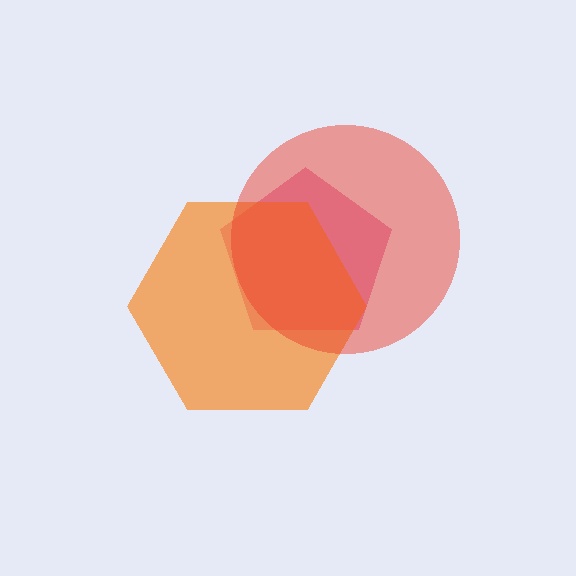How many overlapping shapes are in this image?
There are 3 overlapping shapes in the image.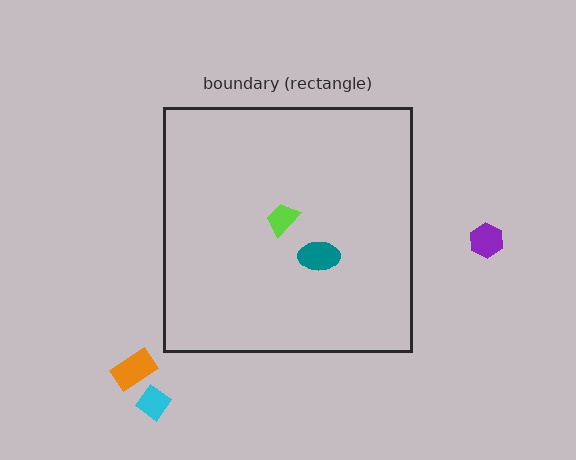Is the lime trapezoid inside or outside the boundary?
Inside.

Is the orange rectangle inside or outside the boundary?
Outside.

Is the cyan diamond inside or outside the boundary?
Outside.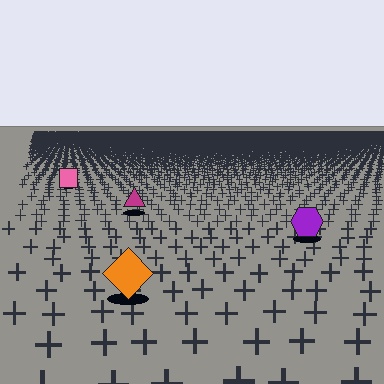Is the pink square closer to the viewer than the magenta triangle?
No. The magenta triangle is closer — you can tell from the texture gradient: the ground texture is coarser near it.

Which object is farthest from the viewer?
The pink square is farthest from the viewer. It appears smaller and the ground texture around it is denser.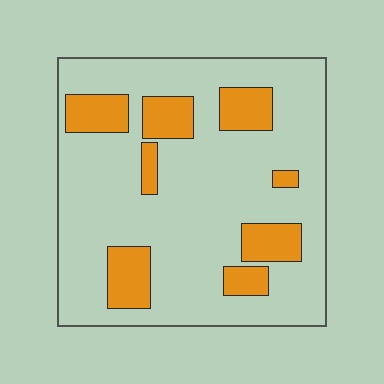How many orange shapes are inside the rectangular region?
8.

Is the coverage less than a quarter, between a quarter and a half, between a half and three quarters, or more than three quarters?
Less than a quarter.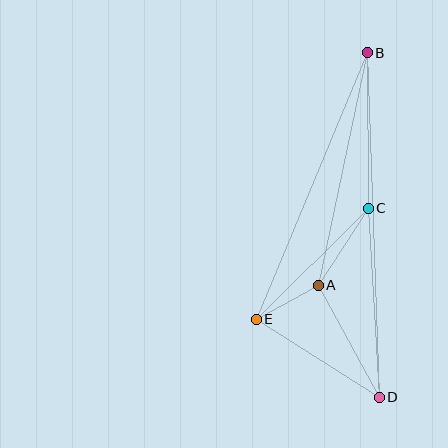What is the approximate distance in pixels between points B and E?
The distance between B and E is approximately 289 pixels.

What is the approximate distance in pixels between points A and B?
The distance between A and B is approximately 237 pixels.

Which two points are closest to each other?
Points A and E are closest to each other.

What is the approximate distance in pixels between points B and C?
The distance between B and C is approximately 156 pixels.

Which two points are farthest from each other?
Points B and D are farthest from each other.